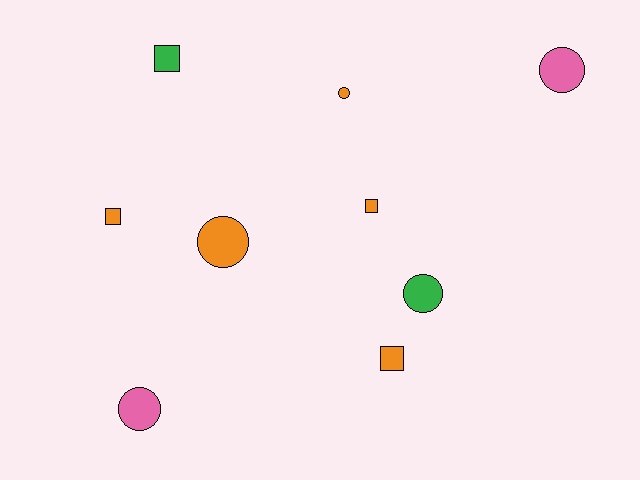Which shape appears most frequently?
Circle, with 5 objects.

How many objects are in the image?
There are 9 objects.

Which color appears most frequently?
Orange, with 5 objects.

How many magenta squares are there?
There are no magenta squares.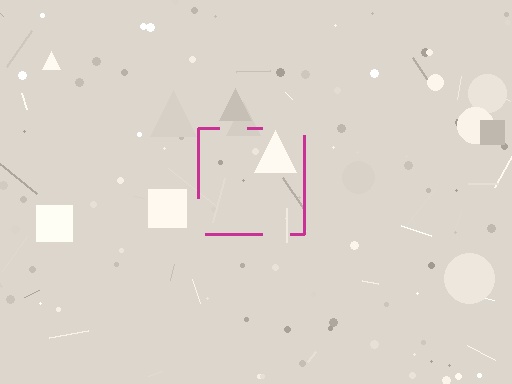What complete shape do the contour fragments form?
The contour fragments form a square.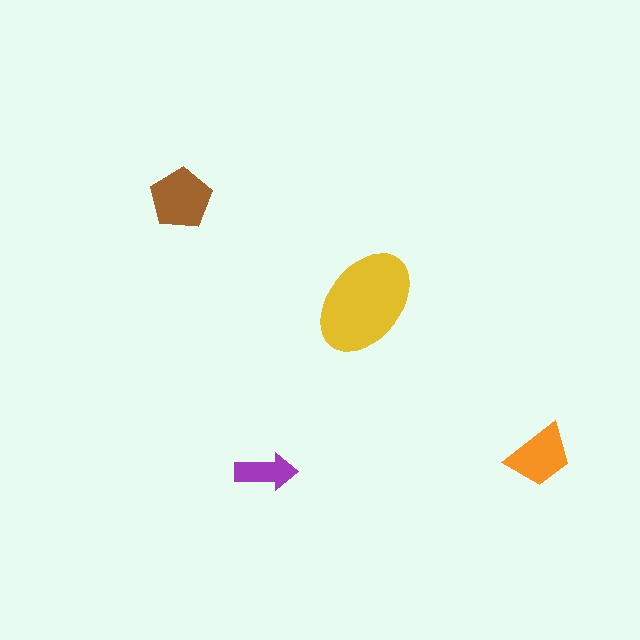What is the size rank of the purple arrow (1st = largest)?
4th.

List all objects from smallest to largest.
The purple arrow, the orange trapezoid, the brown pentagon, the yellow ellipse.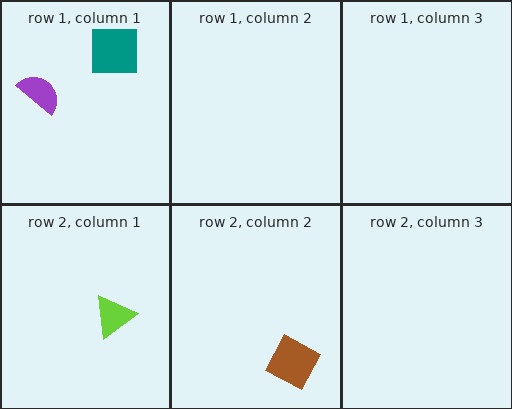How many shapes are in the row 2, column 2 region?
1.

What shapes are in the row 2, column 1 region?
The lime triangle.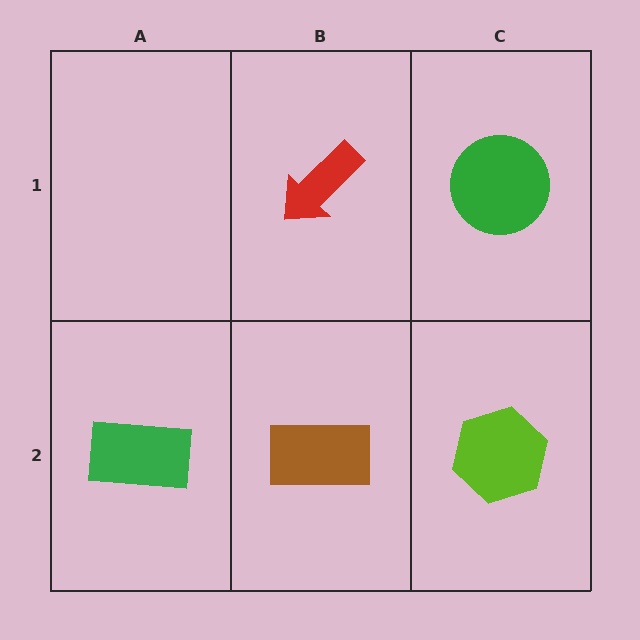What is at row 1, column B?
A red arrow.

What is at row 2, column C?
A lime hexagon.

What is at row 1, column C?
A green circle.